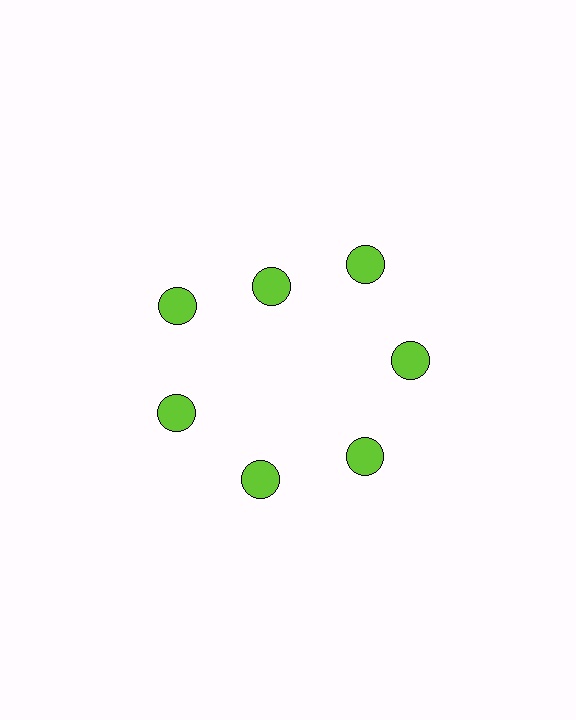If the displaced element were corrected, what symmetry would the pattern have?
It would have 7-fold rotational symmetry — the pattern would map onto itself every 51 degrees.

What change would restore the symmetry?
The symmetry would be restored by moving it outward, back onto the ring so that all 7 circles sit at equal angles and equal distance from the center.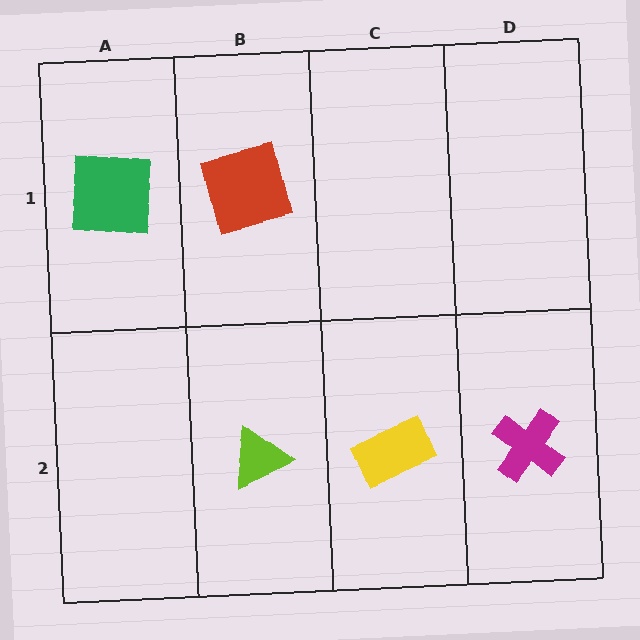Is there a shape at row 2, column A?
No, that cell is empty.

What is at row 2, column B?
A lime triangle.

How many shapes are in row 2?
3 shapes.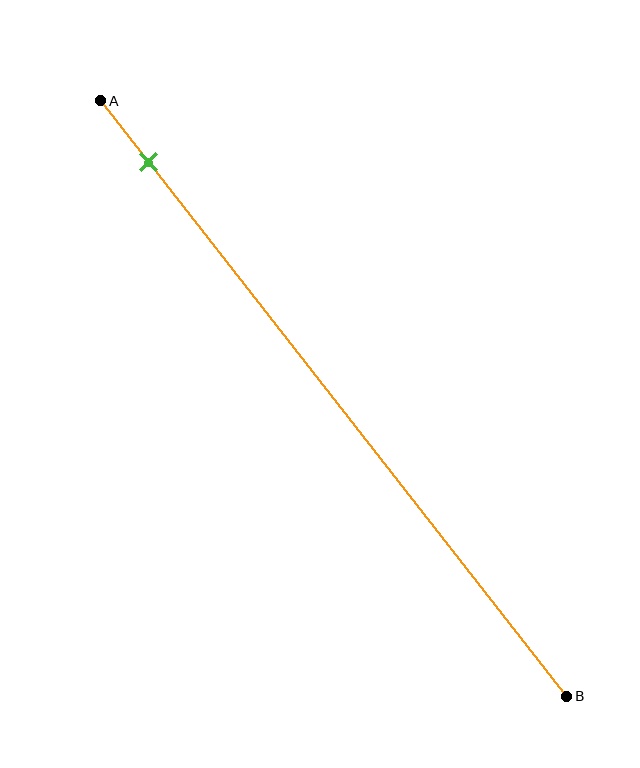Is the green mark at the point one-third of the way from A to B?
No, the mark is at about 10% from A, not at the 33% one-third point.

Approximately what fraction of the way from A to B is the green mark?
The green mark is approximately 10% of the way from A to B.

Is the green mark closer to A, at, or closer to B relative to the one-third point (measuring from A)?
The green mark is closer to point A than the one-third point of segment AB.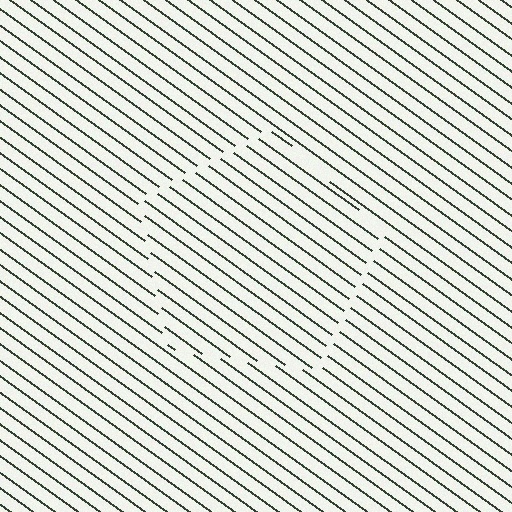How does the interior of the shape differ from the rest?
The interior of the shape contains the same grating, shifted by half a period — the contour is defined by the phase discontinuity where line-ends from the inner and outer gratings abut.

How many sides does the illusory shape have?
5 sides — the line-ends trace a pentagon.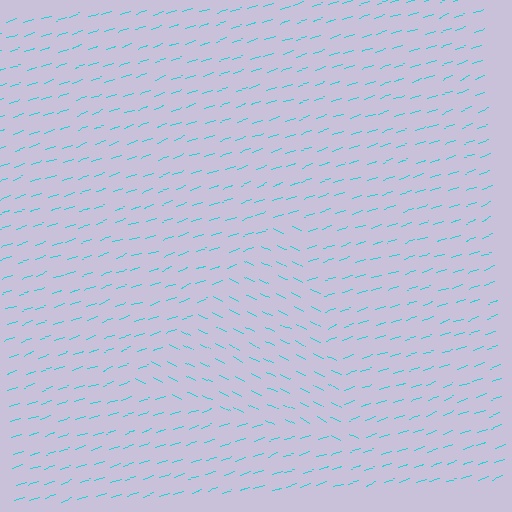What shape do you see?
I see a triangle.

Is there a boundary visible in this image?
Yes, there is a texture boundary formed by a change in line orientation.